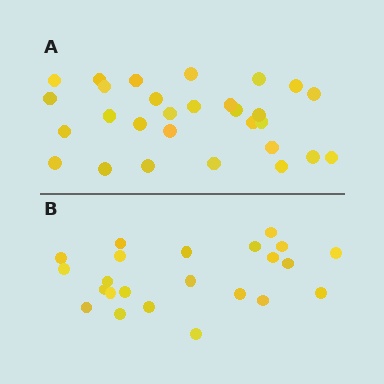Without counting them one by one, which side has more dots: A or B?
Region A (the top region) has more dots.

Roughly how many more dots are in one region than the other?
Region A has about 6 more dots than region B.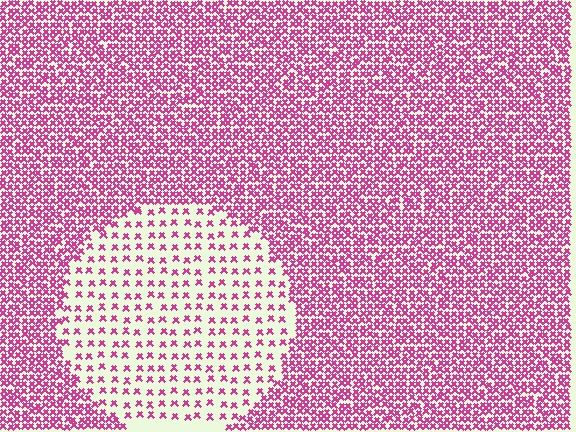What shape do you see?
I see a circle.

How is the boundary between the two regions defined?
The boundary is defined by a change in element density (approximately 2.9x ratio). All elements are the same color, size, and shape.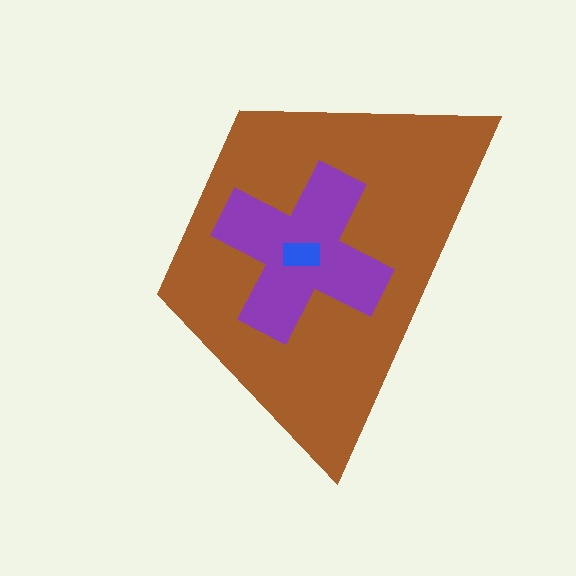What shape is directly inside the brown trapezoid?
The purple cross.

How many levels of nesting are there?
3.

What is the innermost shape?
The blue rectangle.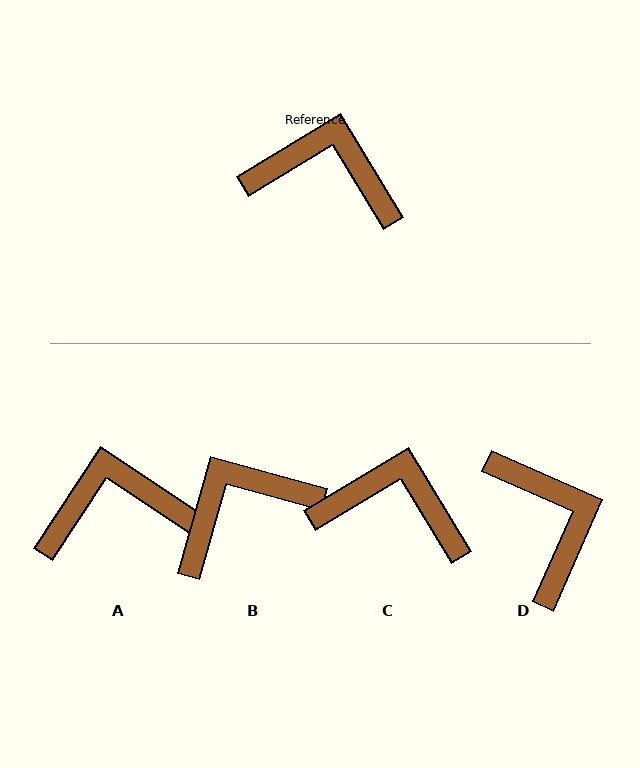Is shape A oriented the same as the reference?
No, it is off by about 25 degrees.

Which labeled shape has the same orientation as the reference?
C.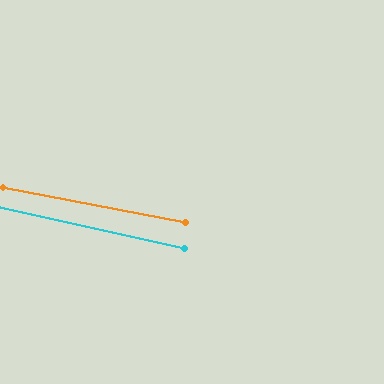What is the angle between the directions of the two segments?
Approximately 1 degree.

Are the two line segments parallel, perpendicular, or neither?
Parallel — their directions differ by only 1.3°.